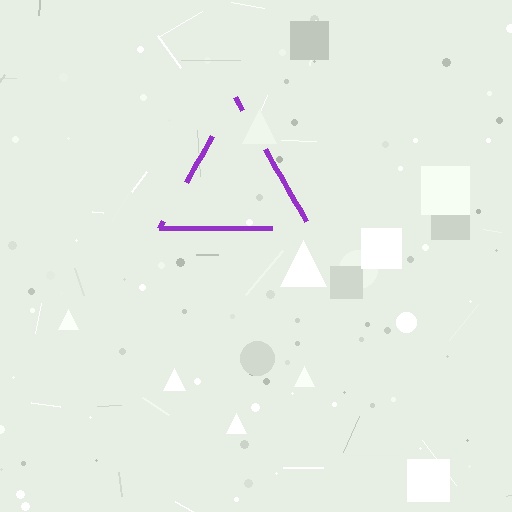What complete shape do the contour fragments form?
The contour fragments form a triangle.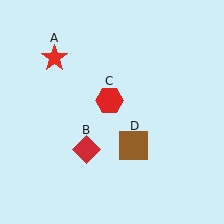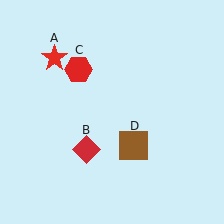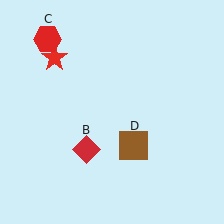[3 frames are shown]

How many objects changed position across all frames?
1 object changed position: red hexagon (object C).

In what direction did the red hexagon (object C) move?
The red hexagon (object C) moved up and to the left.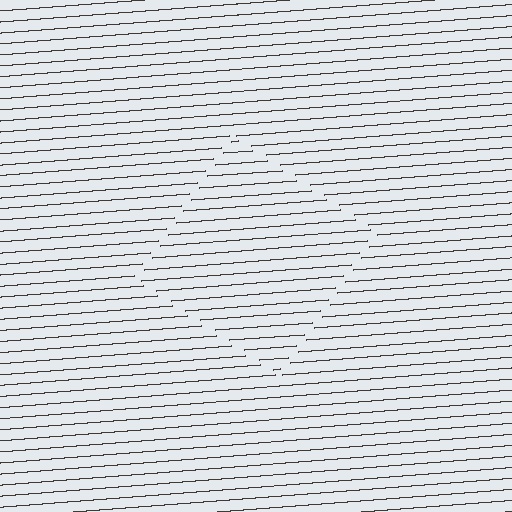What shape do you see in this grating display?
An illusory square. The interior of the shape contains the same grating, shifted by half a period — the contour is defined by the phase discontinuity where line-ends from the inner and outer gratings abut.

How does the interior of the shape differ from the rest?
The interior of the shape contains the same grating, shifted by half a period — the contour is defined by the phase discontinuity where line-ends from the inner and outer gratings abut.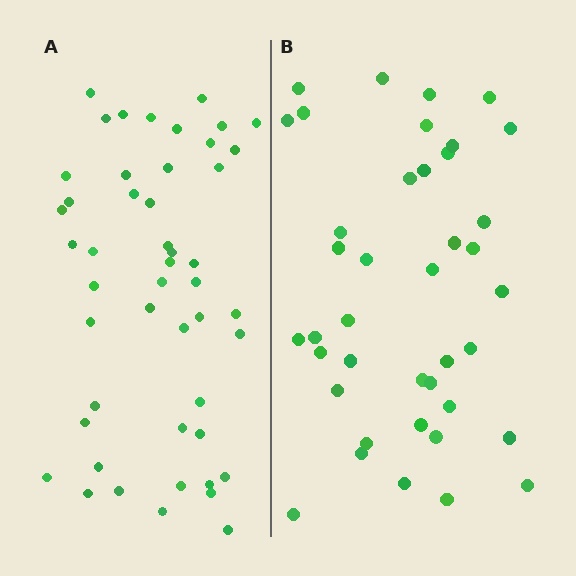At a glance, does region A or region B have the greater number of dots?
Region A (the left region) has more dots.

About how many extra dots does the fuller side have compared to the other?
Region A has roughly 8 or so more dots than region B.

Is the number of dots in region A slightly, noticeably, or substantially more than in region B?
Region A has only slightly more — the two regions are fairly close. The ratio is roughly 1.2 to 1.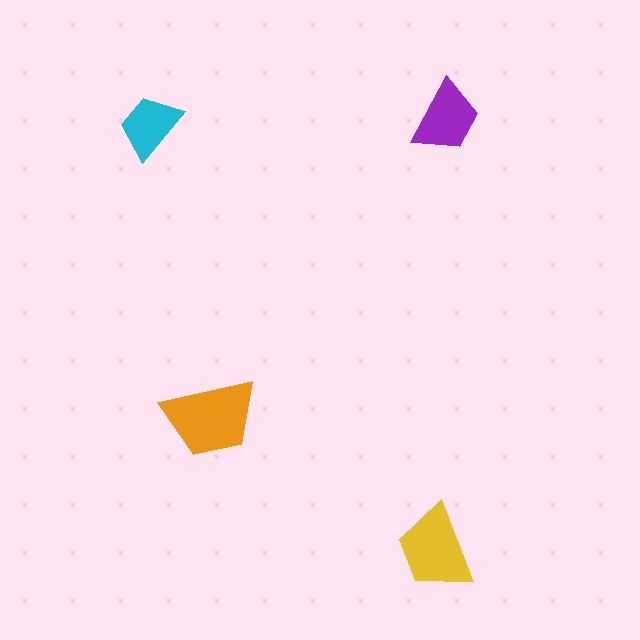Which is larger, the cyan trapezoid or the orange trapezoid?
The orange one.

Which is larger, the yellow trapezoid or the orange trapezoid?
The orange one.